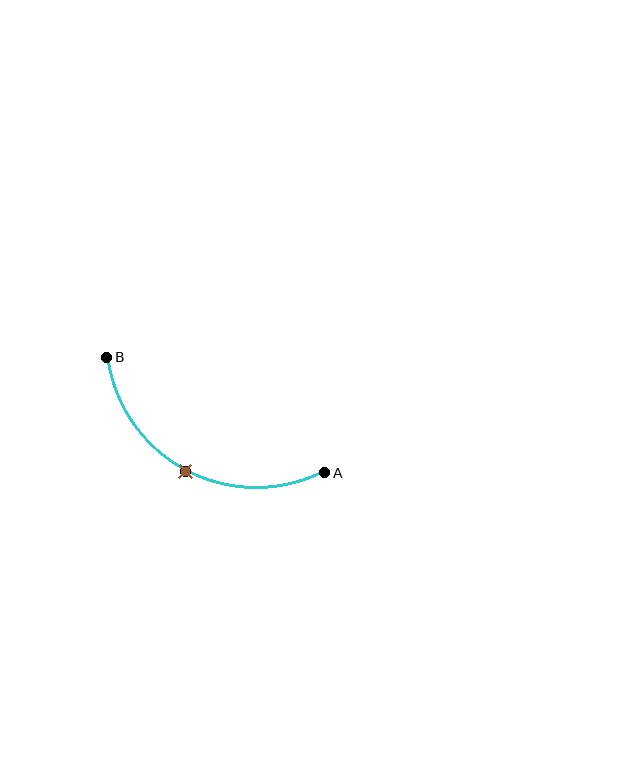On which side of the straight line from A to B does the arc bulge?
The arc bulges below the straight line connecting A and B.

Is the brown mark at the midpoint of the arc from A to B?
Yes. The brown mark lies on the arc at equal arc-length from both A and B — it is the arc midpoint.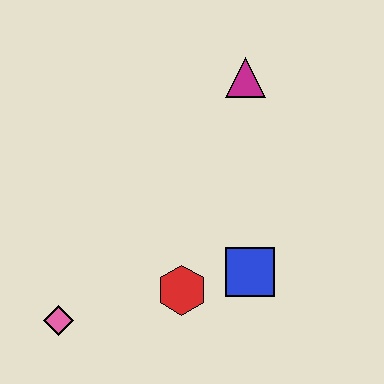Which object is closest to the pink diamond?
The red hexagon is closest to the pink diamond.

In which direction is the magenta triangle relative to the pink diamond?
The magenta triangle is above the pink diamond.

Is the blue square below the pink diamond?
No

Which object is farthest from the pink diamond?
The magenta triangle is farthest from the pink diamond.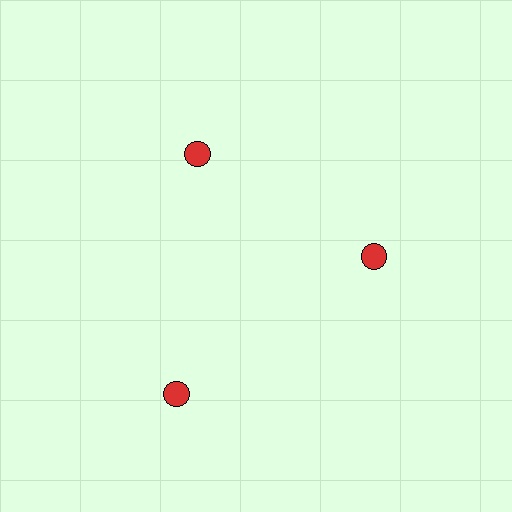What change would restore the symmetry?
The symmetry would be restored by moving it inward, back onto the ring so that all 3 circles sit at equal angles and equal distance from the center.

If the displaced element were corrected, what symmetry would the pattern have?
It would have 3-fold rotational symmetry — the pattern would map onto itself every 120 degrees.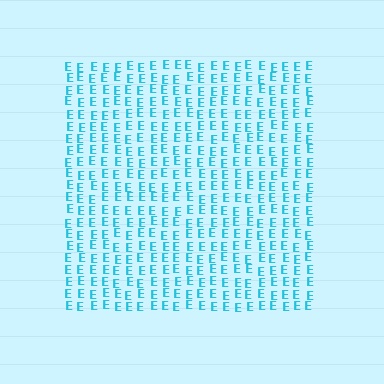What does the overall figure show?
The overall figure shows a square.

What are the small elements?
The small elements are letter E's.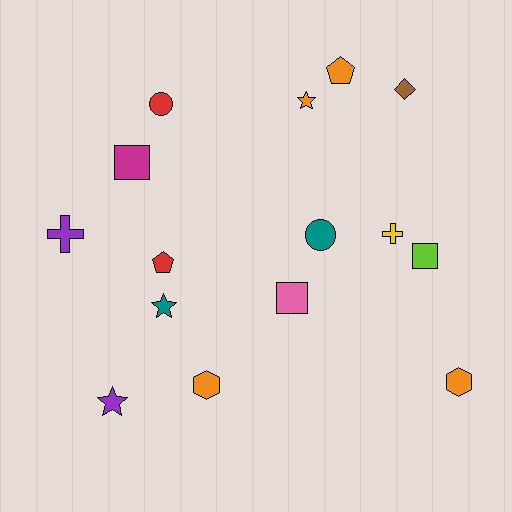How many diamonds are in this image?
There is 1 diamond.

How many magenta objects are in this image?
There is 1 magenta object.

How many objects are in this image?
There are 15 objects.